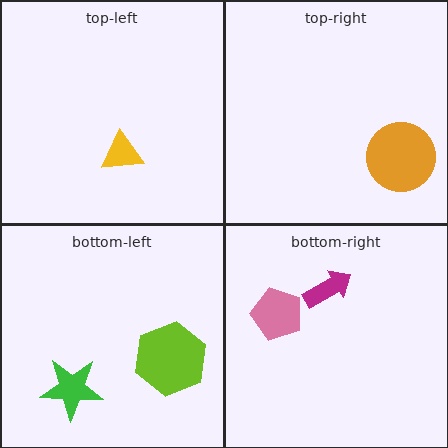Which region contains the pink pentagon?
The bottom-right region.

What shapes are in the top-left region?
The yellow triangle.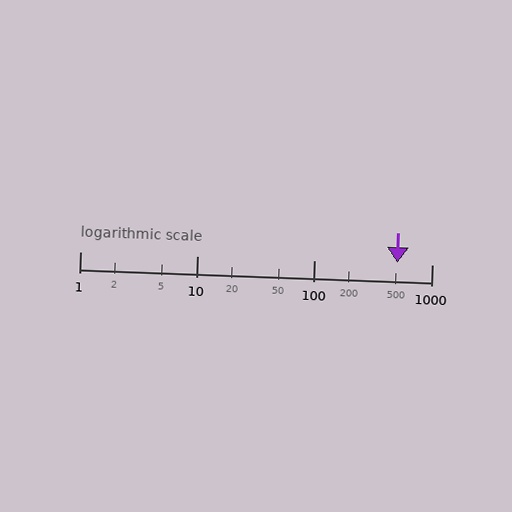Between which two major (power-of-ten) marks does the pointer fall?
The pointer is between 100 and 1000.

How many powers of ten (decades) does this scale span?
The scale spans 3 decades, from 1 to 1000.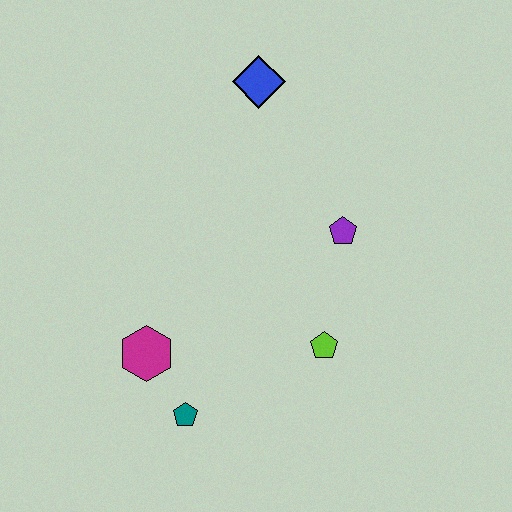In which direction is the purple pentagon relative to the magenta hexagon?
The purple pentagon is to the right of the magenta hexagon.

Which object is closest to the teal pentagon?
The magenta hexagon is closest to the teal pentagon.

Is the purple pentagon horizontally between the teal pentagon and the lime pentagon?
No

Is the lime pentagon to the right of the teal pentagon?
Yes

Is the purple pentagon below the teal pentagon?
No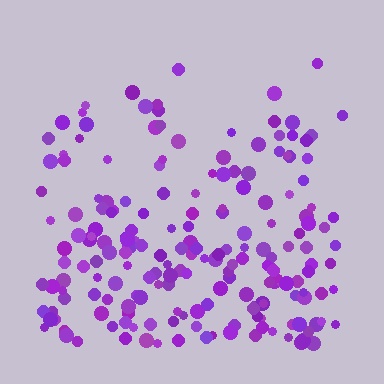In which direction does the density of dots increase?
From top to bottom, with the bottom side densest.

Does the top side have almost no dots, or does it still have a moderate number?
Still a moderate number, just noticeably fewer than the bottom.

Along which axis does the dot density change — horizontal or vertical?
Vertical.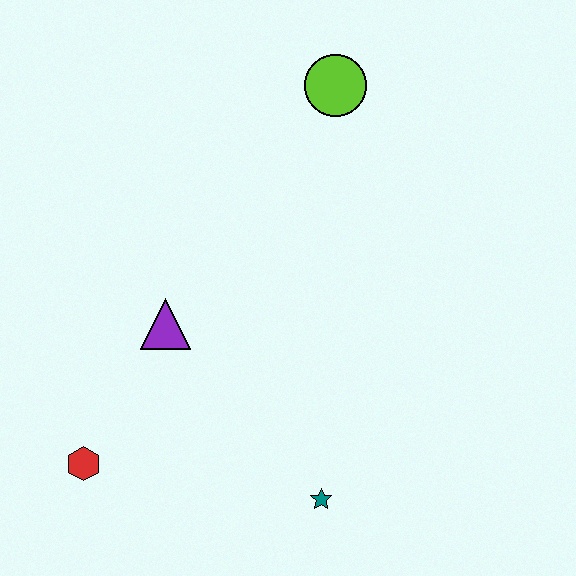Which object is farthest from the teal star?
The lime circle is farthest from the teal star.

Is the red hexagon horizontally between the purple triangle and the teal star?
No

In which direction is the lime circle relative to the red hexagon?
The lime circle is above the red hexagon.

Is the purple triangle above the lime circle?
No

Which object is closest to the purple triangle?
The red hexagon is closest to the purple triangle.